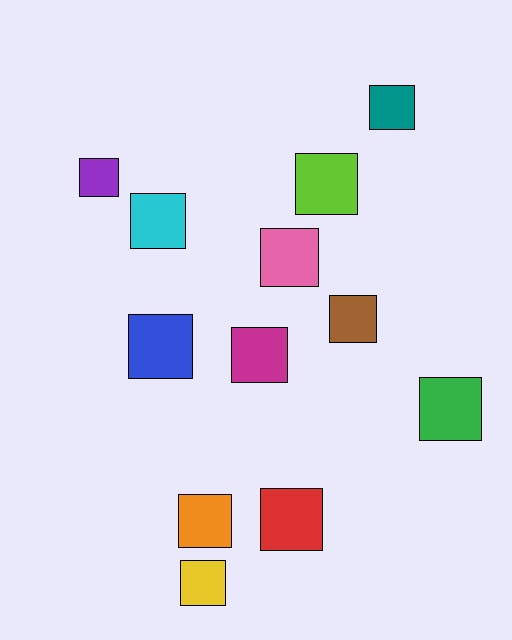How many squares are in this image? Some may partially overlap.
There are 12 squares.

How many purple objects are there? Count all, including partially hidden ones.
There is 1 purple object.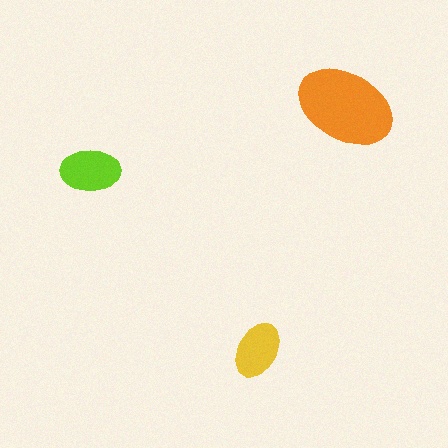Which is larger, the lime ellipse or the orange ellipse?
The orange one.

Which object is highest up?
The orange ellipse is topmost.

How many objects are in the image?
There are 3 objects in the image.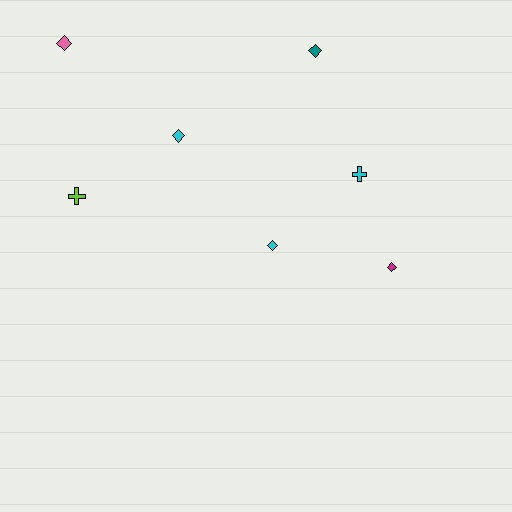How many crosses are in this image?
There are 2 crosses.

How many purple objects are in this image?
There are no purple objects.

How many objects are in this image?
There are 7 objects.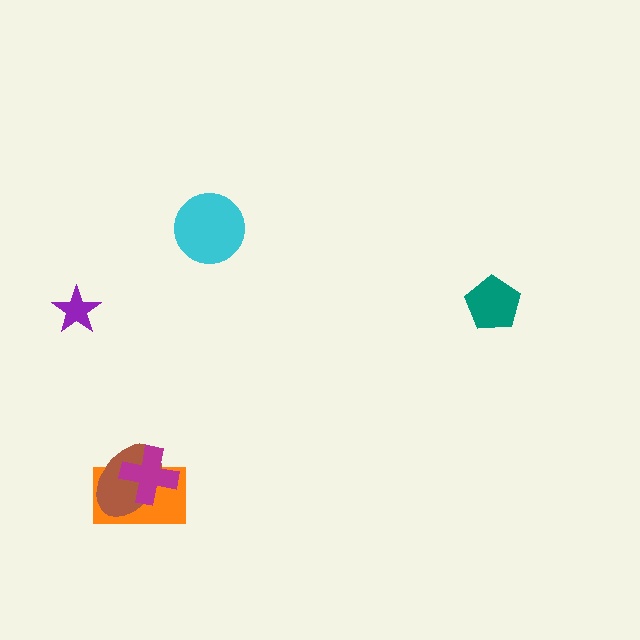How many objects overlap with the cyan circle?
0 objects overlap with the cyan circle.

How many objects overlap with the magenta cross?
2 objects overlap with the magenta cross.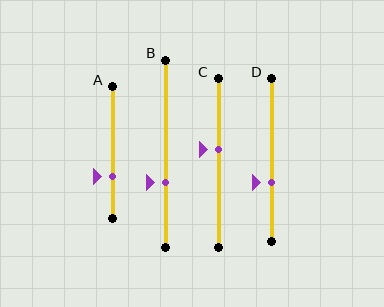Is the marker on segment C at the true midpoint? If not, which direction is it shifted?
No, the marker on segment C is shifted upward by about 8% of the segment length.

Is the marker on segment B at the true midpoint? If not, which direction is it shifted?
No, the marker on segment B is shifted downward by about 16% of the segment length.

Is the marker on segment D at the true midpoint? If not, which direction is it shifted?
No, the marker on segment D is shifted downward by about 14% of the segment length.